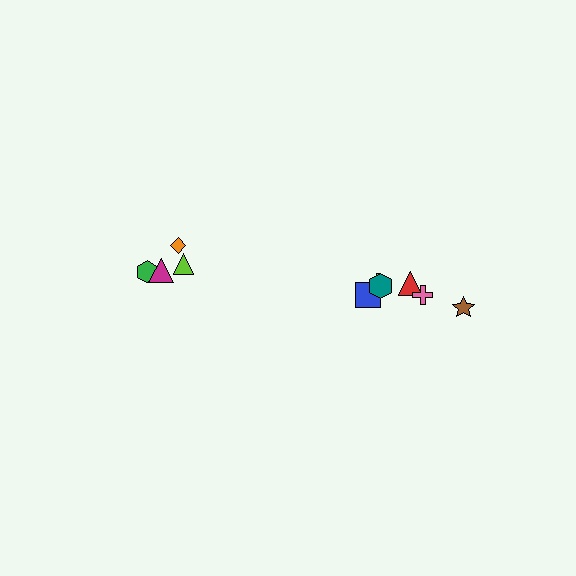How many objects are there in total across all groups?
There are 10 objects.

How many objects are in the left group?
There are 4 objects.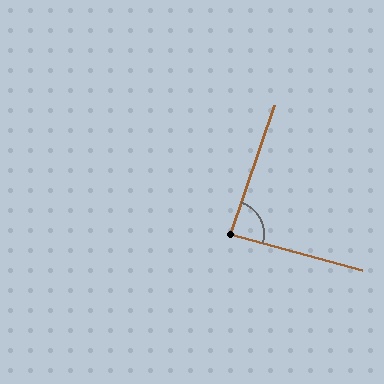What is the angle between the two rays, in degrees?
Approximately 87 degrees.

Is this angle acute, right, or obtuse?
It is approximately a right angle.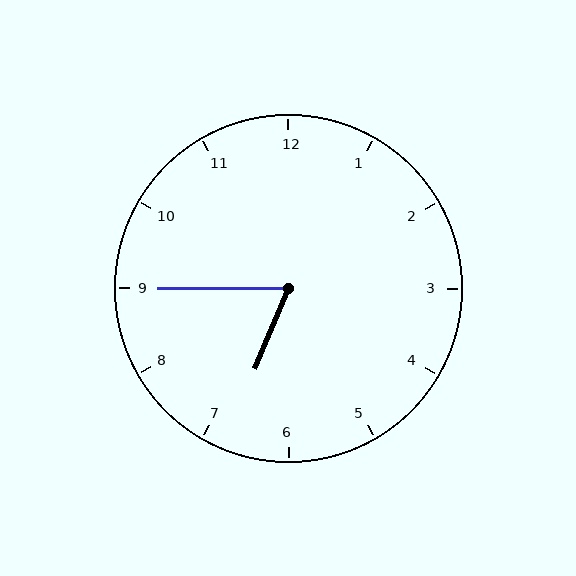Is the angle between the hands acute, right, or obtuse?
It is acute.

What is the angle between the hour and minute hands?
Approximately 68 degrees.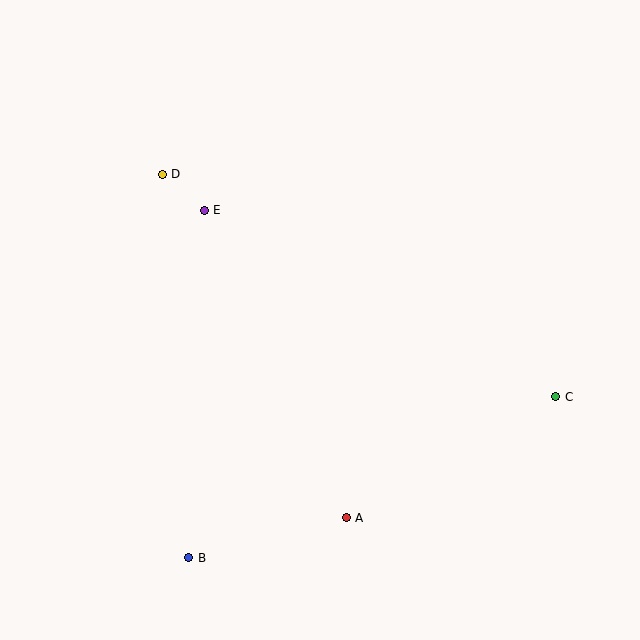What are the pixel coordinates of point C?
Point C is at (556, 397).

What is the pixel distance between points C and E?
The distance between C and E is 398 pixels.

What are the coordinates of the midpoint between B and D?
The midpoint between B and D is at (175, 366).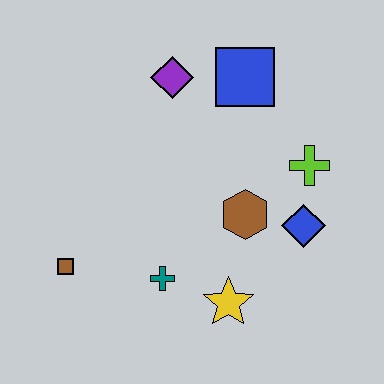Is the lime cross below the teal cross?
No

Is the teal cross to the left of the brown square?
No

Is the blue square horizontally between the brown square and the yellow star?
No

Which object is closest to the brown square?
The teal cross is closest to the brown square.